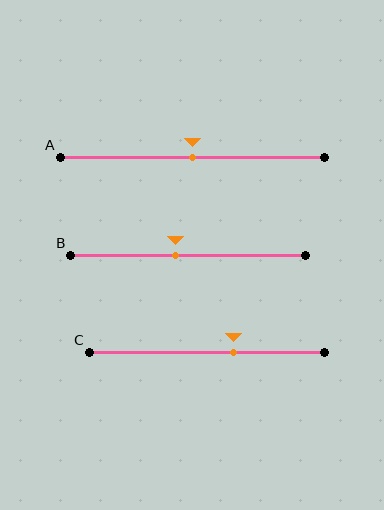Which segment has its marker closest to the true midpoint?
Segment A has its marker closest to the true midpoint.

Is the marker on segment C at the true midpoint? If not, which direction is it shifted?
No, the marker on segment C is shifted to the right by about 12% of the segment length.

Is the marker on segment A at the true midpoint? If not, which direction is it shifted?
Yes, the marker on segment A is at the true midpoint.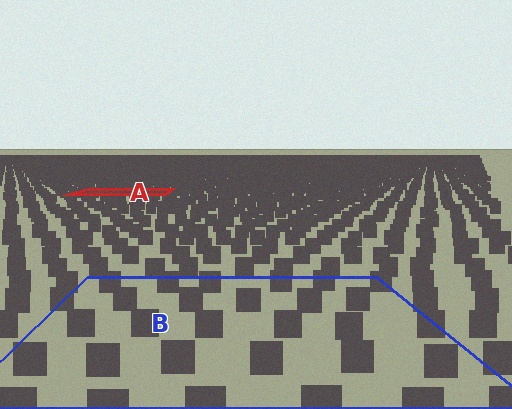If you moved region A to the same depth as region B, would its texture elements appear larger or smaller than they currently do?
They would appear larger. At a closer depth, the same texture elements are projected at a bigger on-screen size.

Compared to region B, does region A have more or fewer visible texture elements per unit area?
Region A has more texture elements per unit area — they are packed more densely because it is farther away.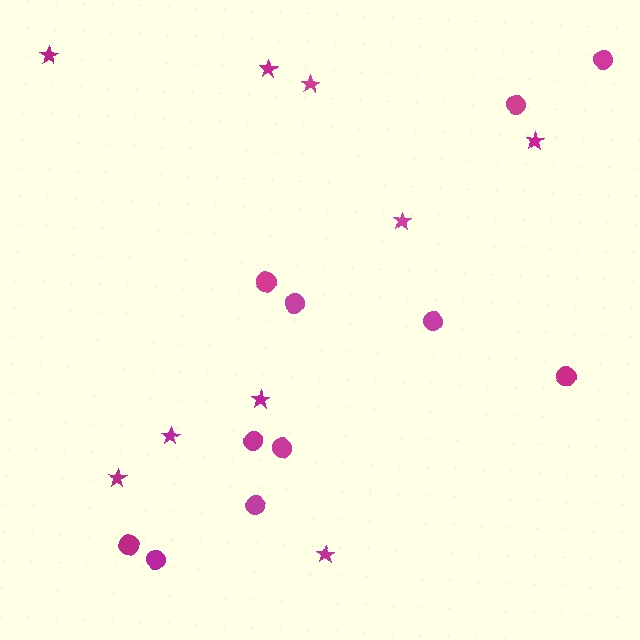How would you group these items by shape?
There are 2 groups: one group of stars (9) and one group of circles (11).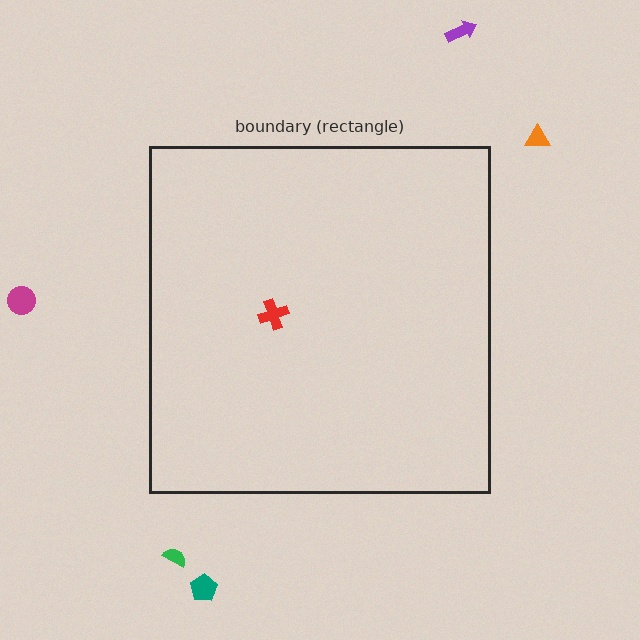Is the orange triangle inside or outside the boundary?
Outside.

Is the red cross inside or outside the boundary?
Inside.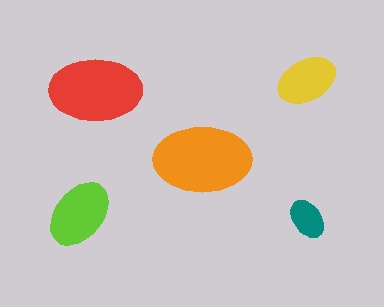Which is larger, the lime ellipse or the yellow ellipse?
The lime one.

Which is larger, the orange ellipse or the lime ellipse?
The orange one.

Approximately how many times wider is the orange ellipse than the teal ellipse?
About 2.5 times wider.